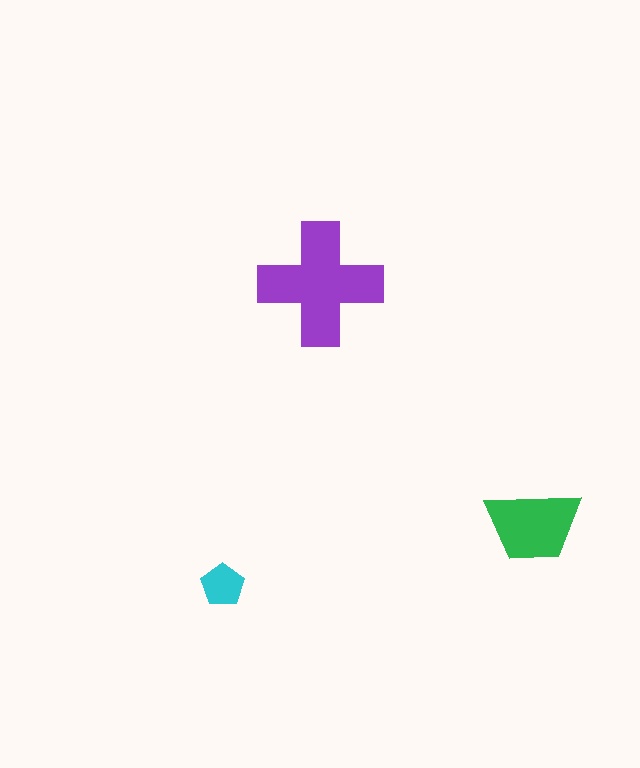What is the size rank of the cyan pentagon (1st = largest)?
3rd.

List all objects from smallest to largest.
The cyan pentagon, the green trapezoid, the purple cross.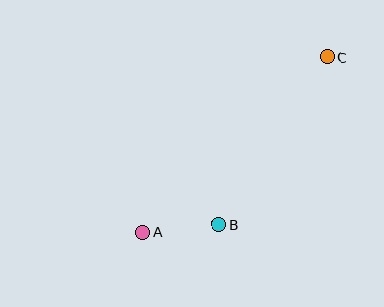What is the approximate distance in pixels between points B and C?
The distance between B and C is approximately 200 pixels.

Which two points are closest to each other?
Points A and B are closest to each other.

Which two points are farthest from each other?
Points A and C are farthest from each other.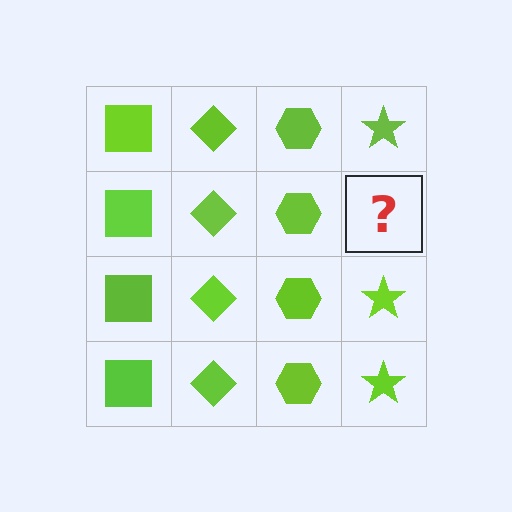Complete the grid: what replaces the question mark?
The question mark should be replaced with a lime star.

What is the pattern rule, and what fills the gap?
The rule is that each column has a consistent shape. The gap should be filled with a lime star.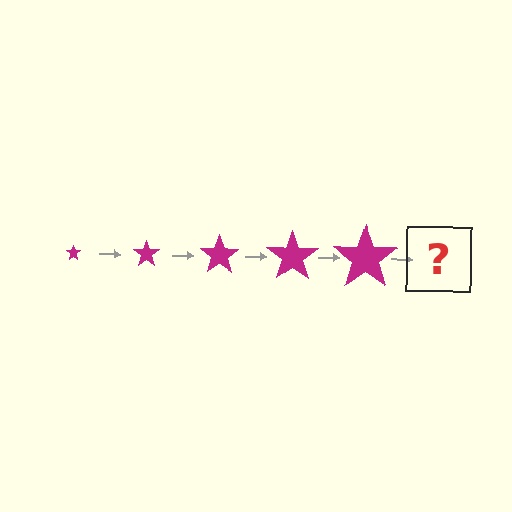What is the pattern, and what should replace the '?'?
The pattern is that the star gets progressively larger each step. The '?' should be a magenta star, larger than the previous one.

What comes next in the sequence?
The next element should be a magenta star, larger than the previous one.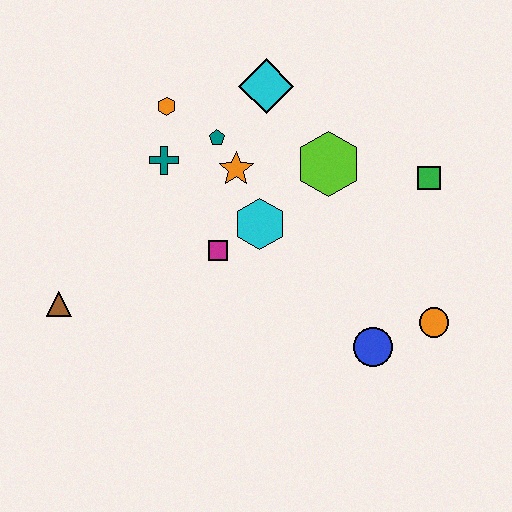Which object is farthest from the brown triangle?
The green square is farthest from the brown triangle.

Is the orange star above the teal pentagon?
No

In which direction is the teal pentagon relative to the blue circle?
The teal pentagon is above the blue circle.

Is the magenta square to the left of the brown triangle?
No